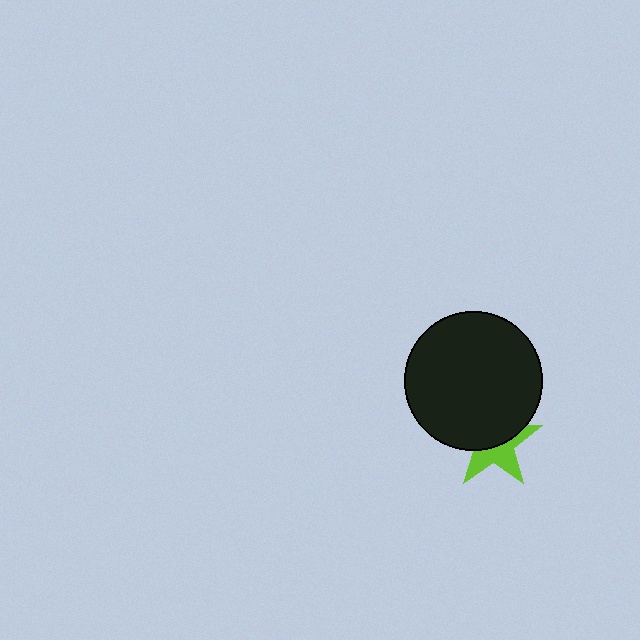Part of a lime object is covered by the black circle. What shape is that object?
It is a star.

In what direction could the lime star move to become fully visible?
The lime star could move down. That would shift it out from behind the black circle entirely.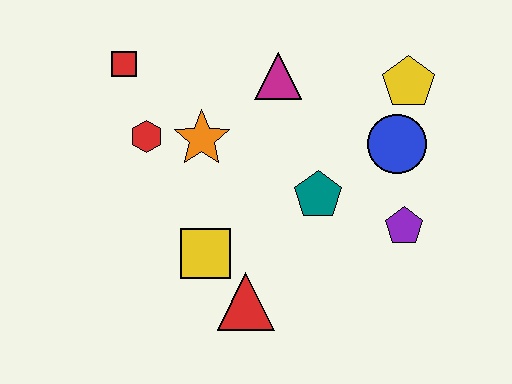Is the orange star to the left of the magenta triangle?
Yes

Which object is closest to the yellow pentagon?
The blue circle is closest to the yellow pentagon.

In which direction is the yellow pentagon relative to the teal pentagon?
The yellow pentagon is above the teal pentagon.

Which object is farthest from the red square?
The purple pentagon is farthest from the red square.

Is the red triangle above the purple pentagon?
No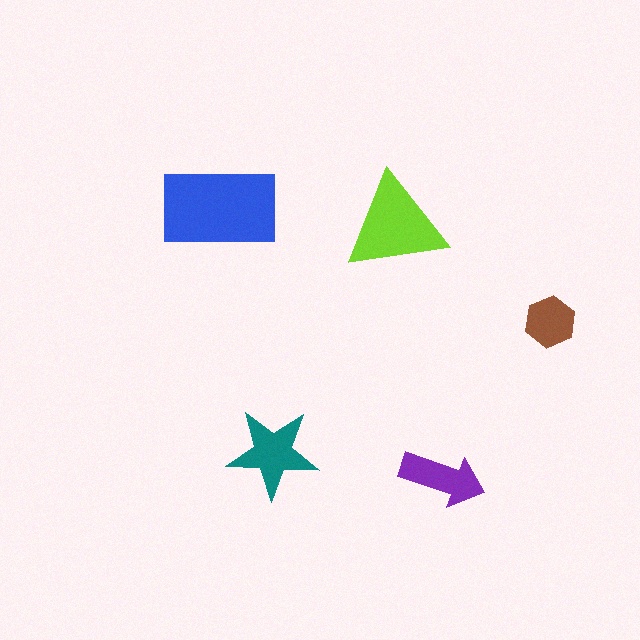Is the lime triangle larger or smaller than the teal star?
Larger.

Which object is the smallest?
The brown hexagon.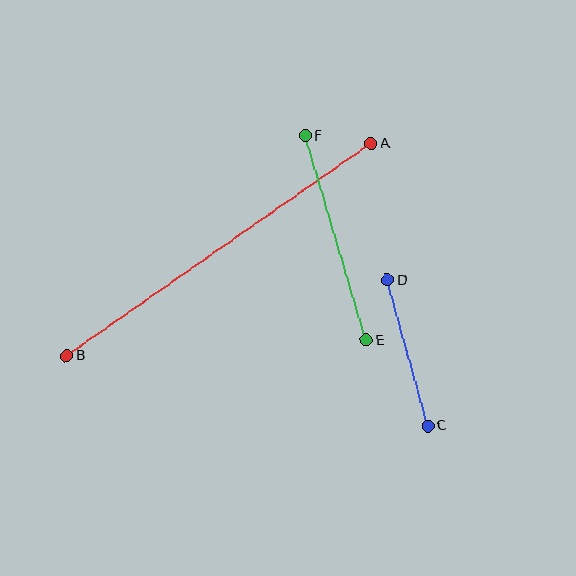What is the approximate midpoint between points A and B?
The midpoint is at approximately (219, 250) pixels.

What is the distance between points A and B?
The distance is approximately 371 pixels.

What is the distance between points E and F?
The distance is approximately 213 pixels.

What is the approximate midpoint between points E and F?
The midpoint is at approximately (336, 238) pixels.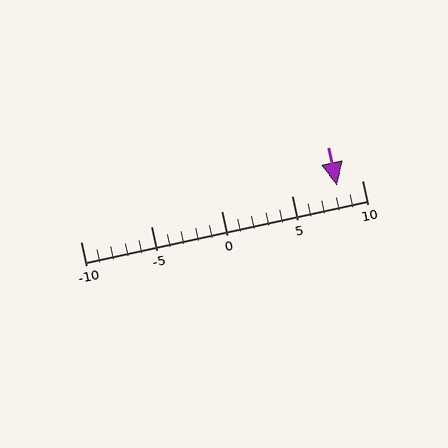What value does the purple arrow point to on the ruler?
The purple arrow points to approximately 8.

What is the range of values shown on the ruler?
The ruler shows values from -10 to 10.